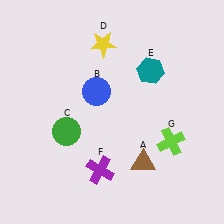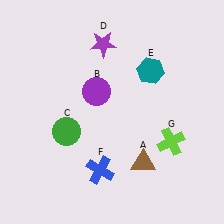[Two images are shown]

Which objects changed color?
B changed from blue to purple. D changed from yellow to purple. F changed from purple to blue.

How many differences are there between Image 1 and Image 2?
There are 3 differences between the two images.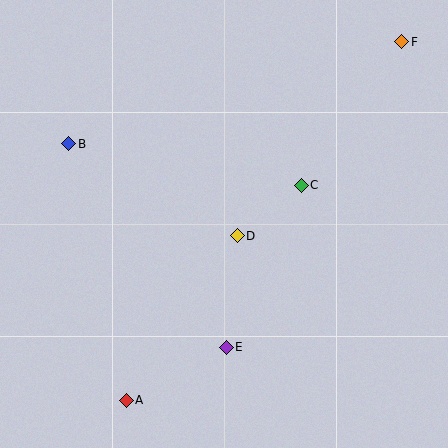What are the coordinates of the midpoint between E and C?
The midpoint between E and C is at (264, 266).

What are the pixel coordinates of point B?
Point B is at (69, 144).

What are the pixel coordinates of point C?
Point C is at (301, 185).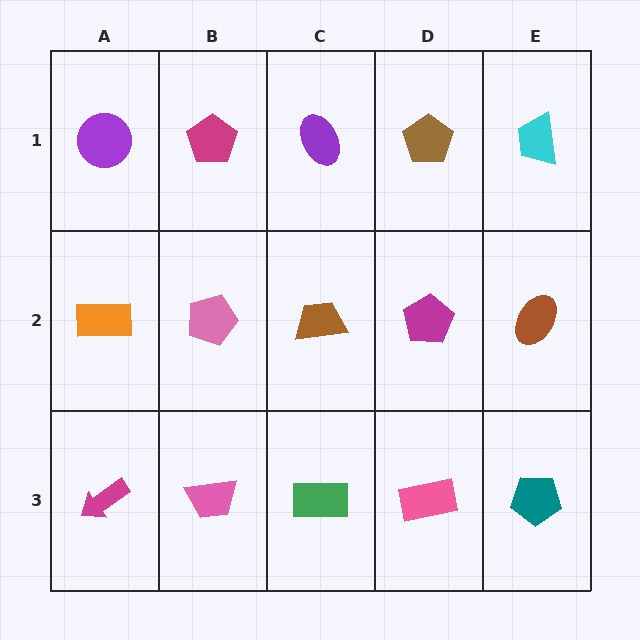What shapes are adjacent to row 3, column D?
A magenta pentagon (row 2, column D), a green rectangle (row 3, column C), a teal pentagon (row 3, column E).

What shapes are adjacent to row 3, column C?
A brown trapezoid (row 2, column C), a pink trapezoid (row 3, column B), a pink rectangle (row 3, column D).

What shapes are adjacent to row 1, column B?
A pink pentagon (row 2, column B), a purple circle (row 1, column A), a purple ellipse (row 1, column C).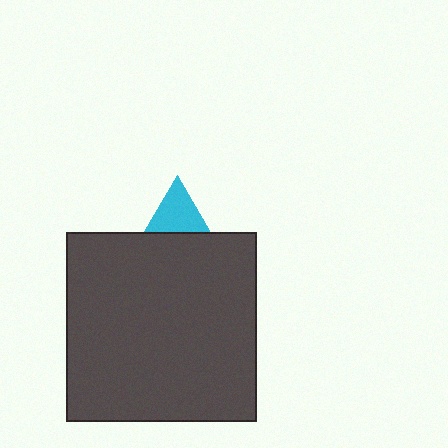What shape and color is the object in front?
The object in front is a dark gray square.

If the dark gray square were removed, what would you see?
You would see the complete cyan triangle.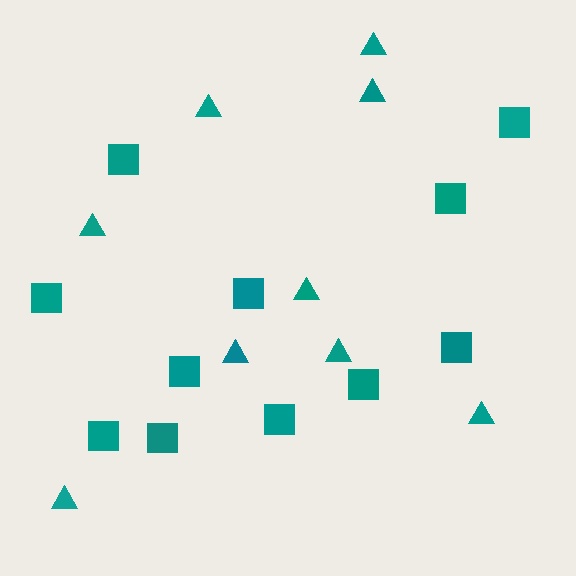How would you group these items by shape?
There are 2 groups: one group of triangles (9) and one group of squares (11).